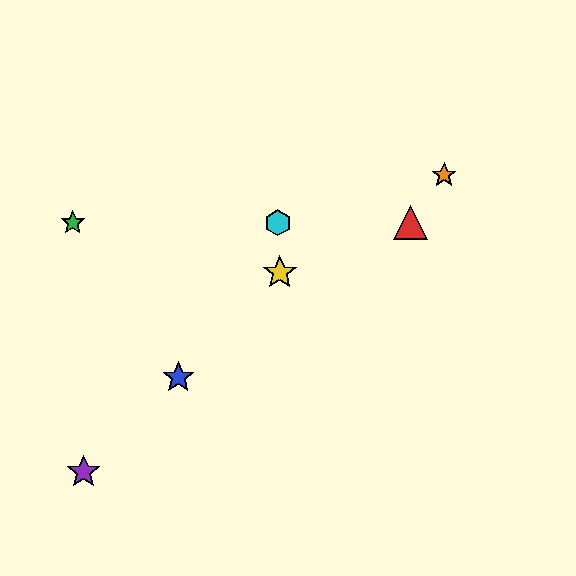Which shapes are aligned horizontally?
The red triangle, the green star, the cyan hexagon are aligned horizontally.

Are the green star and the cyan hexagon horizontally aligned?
Yes, both are at y≈223.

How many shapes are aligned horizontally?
3 shapes (the red triangle, the green star, the cyan hexagon) are aligned horizontally.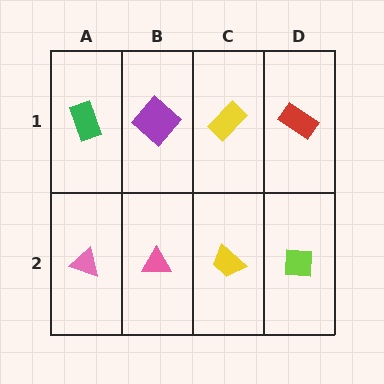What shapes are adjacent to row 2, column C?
A yellow rectangle (row 1, column C), a pink triangle (row 2, column B), a lime square (row 2, column D).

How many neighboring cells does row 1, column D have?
2.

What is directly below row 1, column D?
A lime square.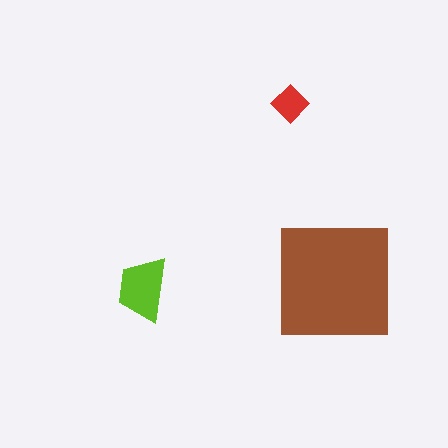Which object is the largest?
The brown square.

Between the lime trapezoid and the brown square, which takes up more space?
The brown square.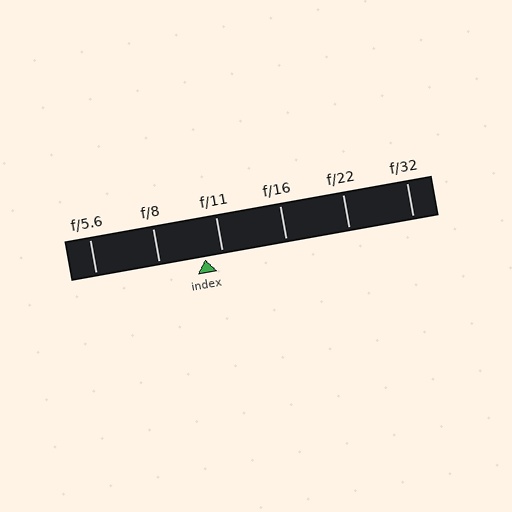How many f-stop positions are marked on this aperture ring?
There are 6 f-stop positions marked.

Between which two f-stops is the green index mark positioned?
The index mark is between f/8 and f/11.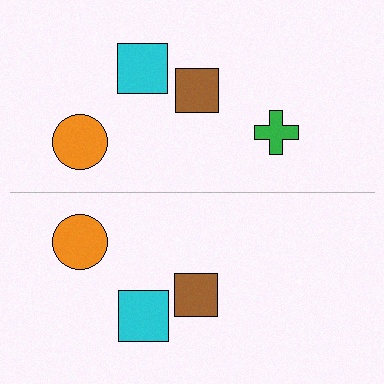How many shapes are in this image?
There are 7 shapes in this image.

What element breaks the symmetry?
A green cross is missing from the bottom side.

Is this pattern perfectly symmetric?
No, the pattern is not perfectly symmetric. A green cross is missing from the bottom side.